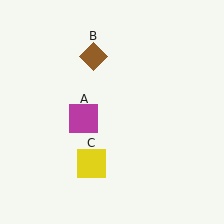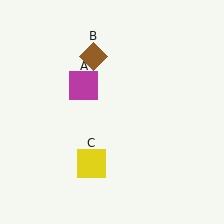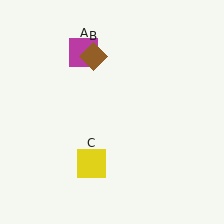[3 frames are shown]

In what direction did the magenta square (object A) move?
The magenta square (object A) moved up.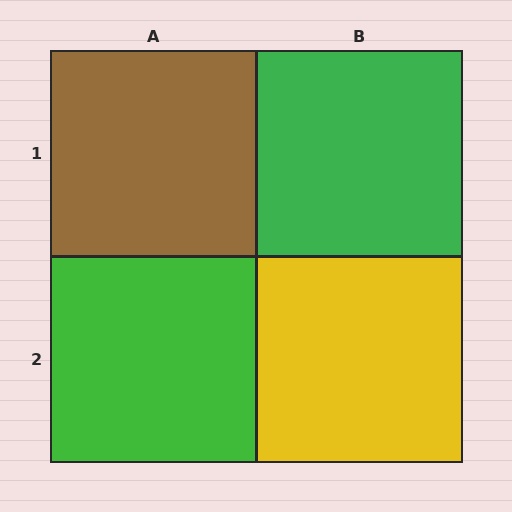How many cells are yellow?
1 cell is yellow.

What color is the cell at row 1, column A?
Brown.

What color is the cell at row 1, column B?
Green.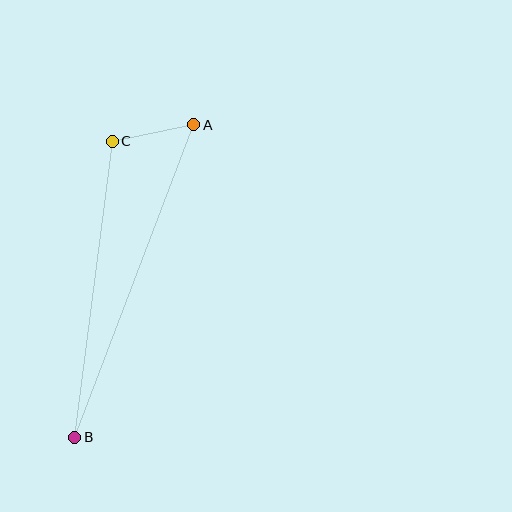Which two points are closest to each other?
Points A and C are closest to each other.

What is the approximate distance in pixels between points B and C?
The distance between B and C is approximately 298 pixels.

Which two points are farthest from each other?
Points A and B are farthest from each other.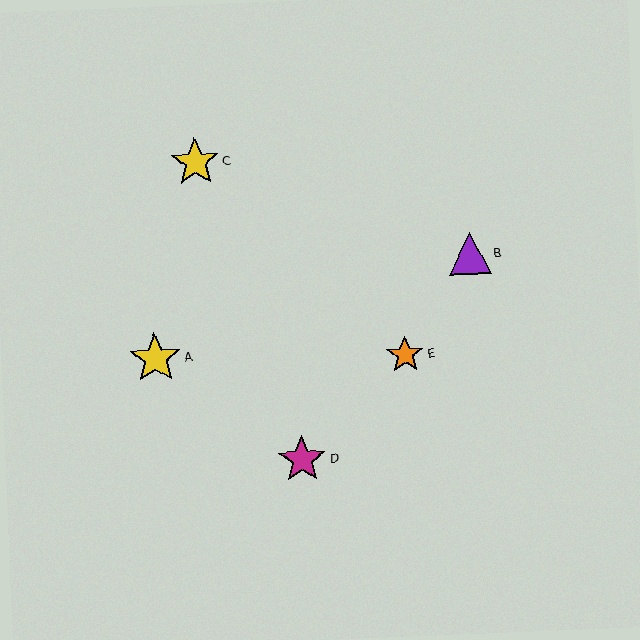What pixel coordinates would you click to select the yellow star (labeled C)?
Click at (195, 162) to select the yellow star C.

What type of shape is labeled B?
Shape B is a purple triangle.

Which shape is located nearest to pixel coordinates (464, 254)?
The purple triangle (labeled B) at (470, 254) is nearest to that location.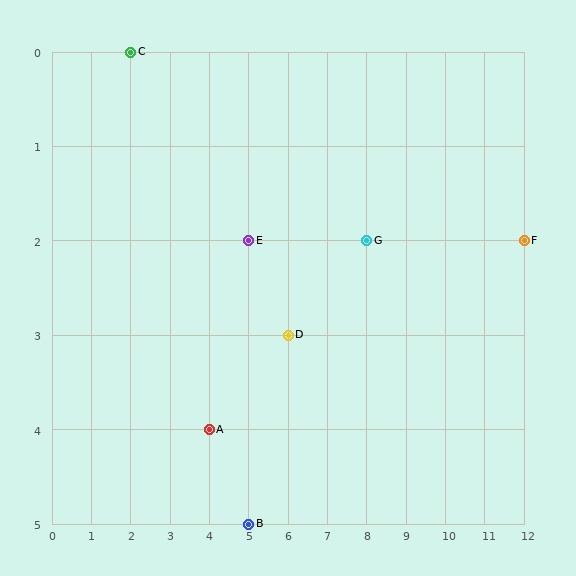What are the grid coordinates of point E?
Point E is at grid coordinates (5, 2).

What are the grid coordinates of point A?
Point A is at grid coordinates (4, 4).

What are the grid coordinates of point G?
Point G is at grid coordinates (8, 2).